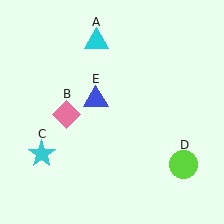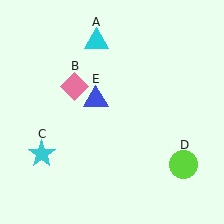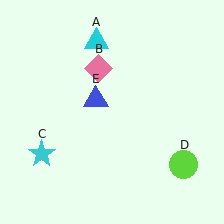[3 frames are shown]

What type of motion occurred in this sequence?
The pink diamond (object B) rotated clockwise around the center of the scene.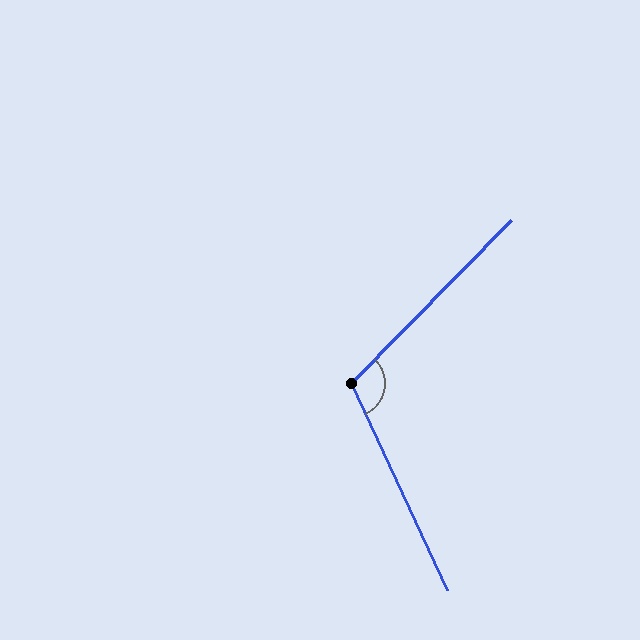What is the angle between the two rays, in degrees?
Approximately 111 degrees.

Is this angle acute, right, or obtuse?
It is obtuse.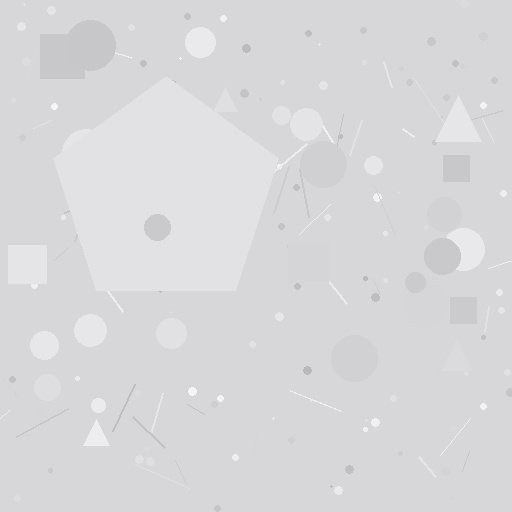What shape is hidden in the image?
A pentagon is hidden in the image.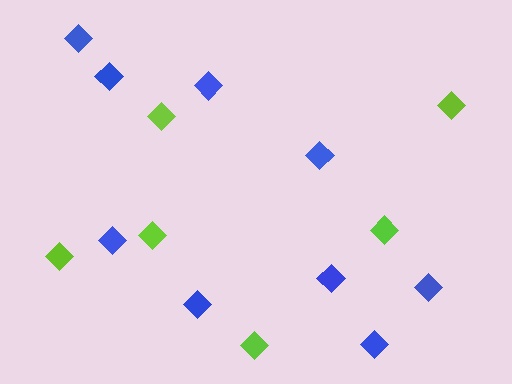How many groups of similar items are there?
There are 2 groups: one group of blue diamonds (9) and one group of lime diamonds (6).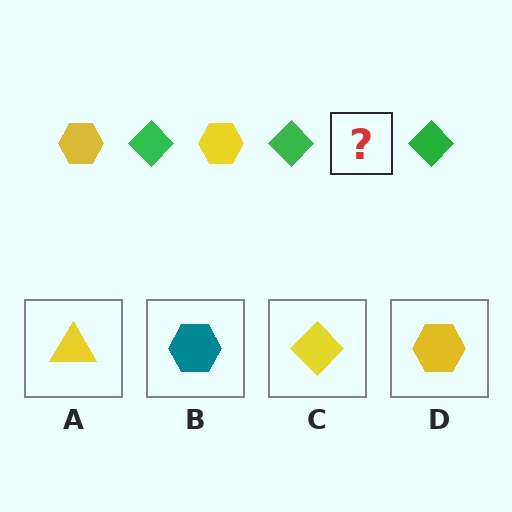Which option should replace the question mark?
Option D.